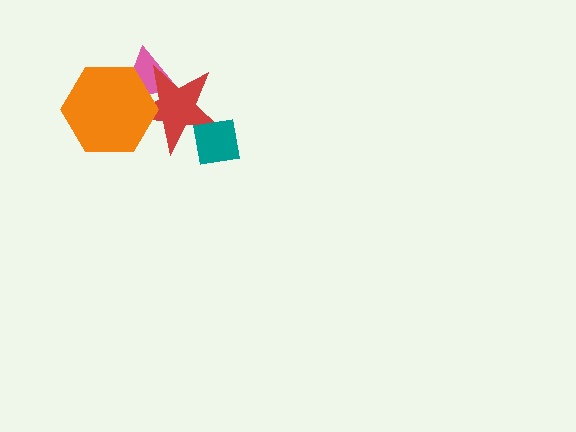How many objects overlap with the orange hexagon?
2 objects overlap with the orange hexagon.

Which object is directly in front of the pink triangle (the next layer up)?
The red star is directly in front of the pink triangle.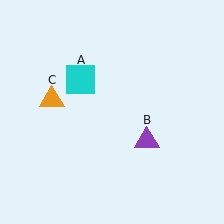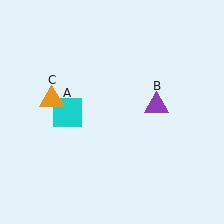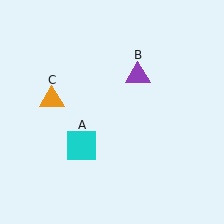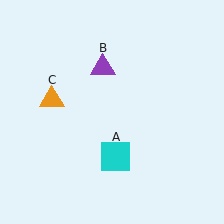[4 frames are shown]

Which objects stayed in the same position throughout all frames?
Orange triangle (object C) remained stationary.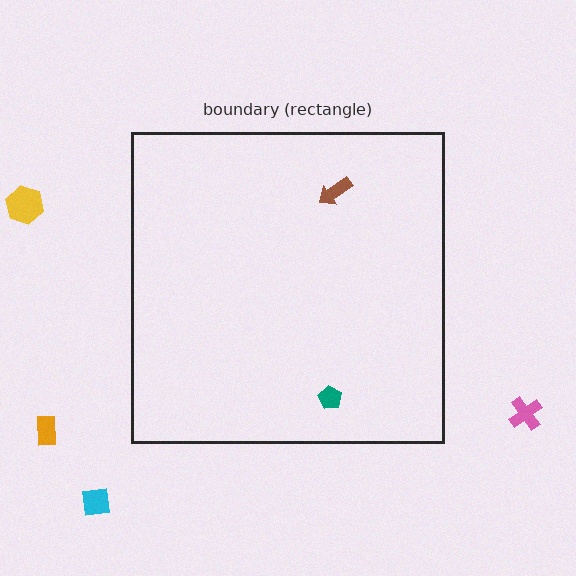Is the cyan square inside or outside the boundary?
Outside.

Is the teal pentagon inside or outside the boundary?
Inside.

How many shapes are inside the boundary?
2 inside, 4 outside.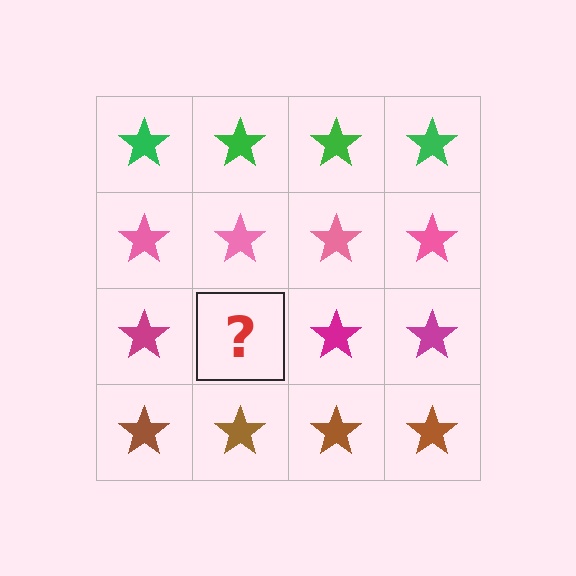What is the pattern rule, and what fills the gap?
The rule is that each row has a consistent color. The gap should be filled with a magenta star.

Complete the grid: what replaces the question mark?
The question mark should be replaced with a magenta star.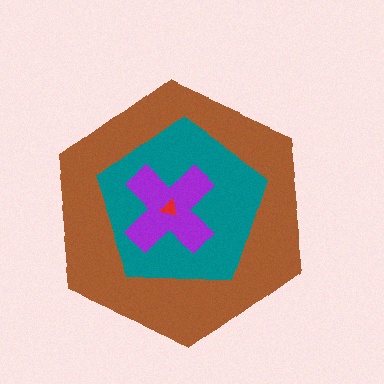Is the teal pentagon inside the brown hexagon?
Yes.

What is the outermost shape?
The brown hexagon.